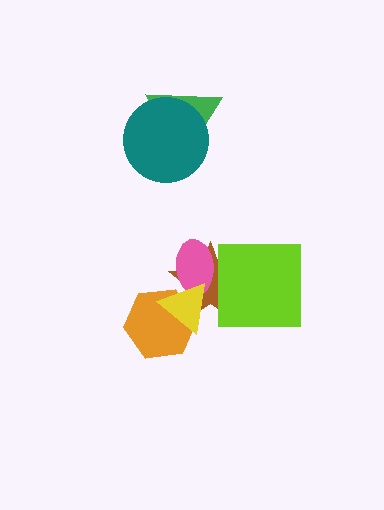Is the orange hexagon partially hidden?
Yes, it is partially covered by another shape.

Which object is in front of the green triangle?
The teal circle is in front of the green triangle.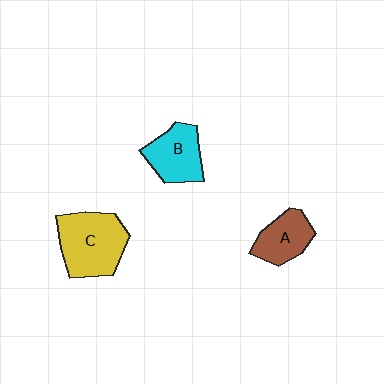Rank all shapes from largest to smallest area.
From largest to smallest: C (yellow), B (cyan), A (brown).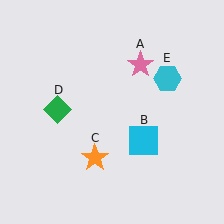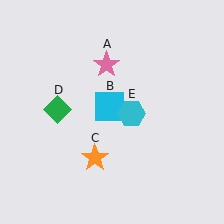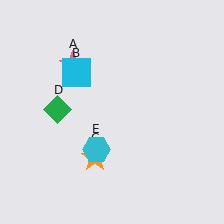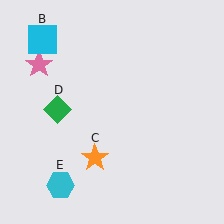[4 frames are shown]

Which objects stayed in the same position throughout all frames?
Orange star (object C) and green diamond (object D) remained stationary.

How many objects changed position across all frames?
3 objects changed position: pink star (object A), cyan square (object B), cyan hexagon (object E).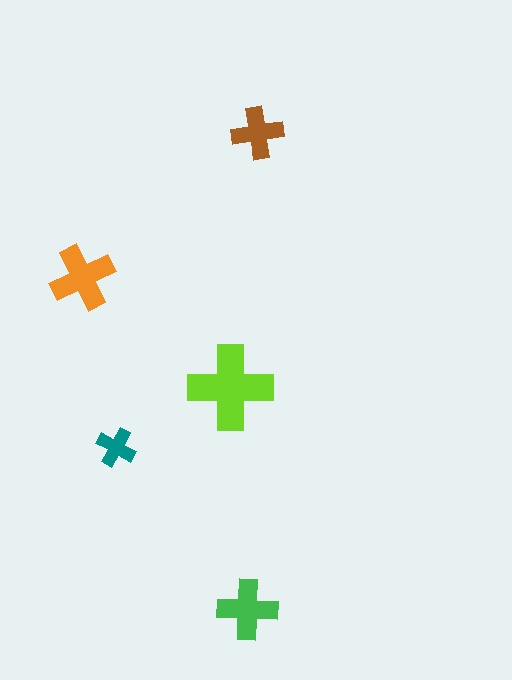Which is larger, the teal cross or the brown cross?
The brown one.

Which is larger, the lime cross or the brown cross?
The lime one.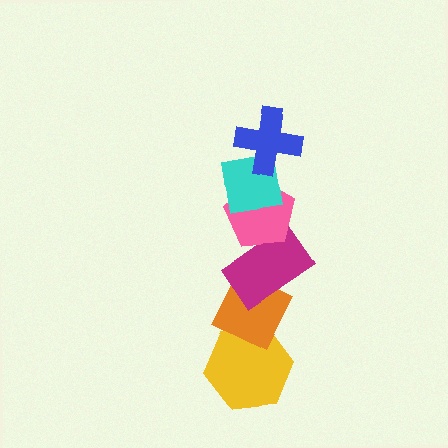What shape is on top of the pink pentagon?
The cyan square is on top of the pink pentagon.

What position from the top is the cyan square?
The cyan square is 2nd from the top.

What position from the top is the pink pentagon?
The pink pentagon is 3rd from the top.